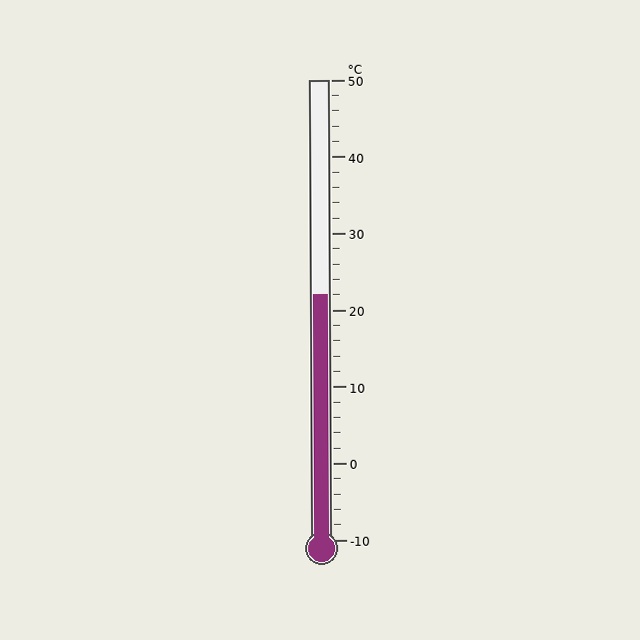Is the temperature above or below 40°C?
The temperature is below 40°C.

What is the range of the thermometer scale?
The thermometer scale ranges from -10°C to 50°C.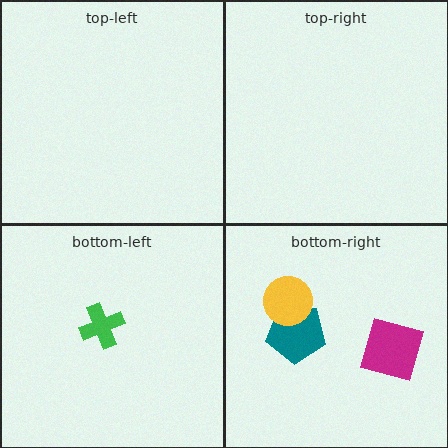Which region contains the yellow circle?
The bottom-right region.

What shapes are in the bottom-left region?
The green cross.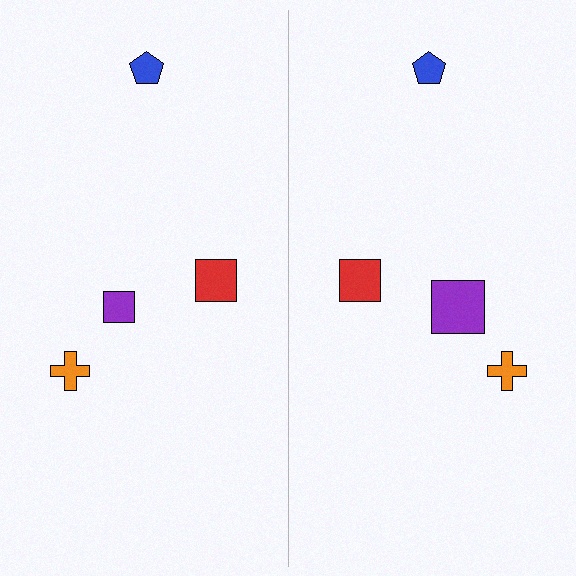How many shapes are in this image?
There are 8 shapes in this image.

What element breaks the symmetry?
The purple square on the right side has a different size than its mirror counterpart.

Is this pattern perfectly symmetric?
No, the pattern is not perfectly symmetric. The purple square on the right side has a different size than its mirror counterpart.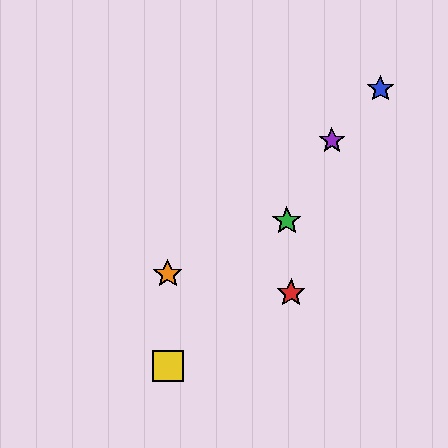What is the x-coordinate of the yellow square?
The yellow square is at x≈168.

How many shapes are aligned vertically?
2 shapes (the yellow square, the orange star) are aligned vertically.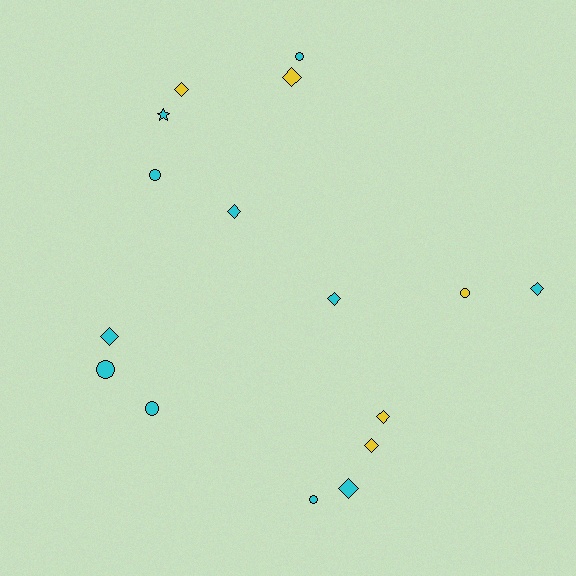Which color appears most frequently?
Cyan, with 11 objects.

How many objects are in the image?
There are 16 objects.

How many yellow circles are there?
There is 1 yellow circle.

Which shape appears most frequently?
Diamond, with 9 objects.